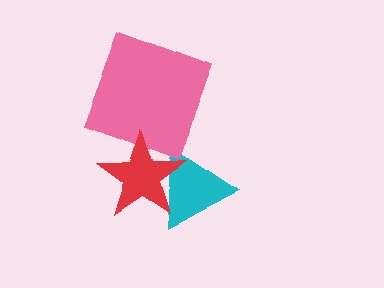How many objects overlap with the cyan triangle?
1 object overlaps with the cyan triangle.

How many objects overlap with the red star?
2 objects overlap with the red star.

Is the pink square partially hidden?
Yes, it is partially covered by another shape.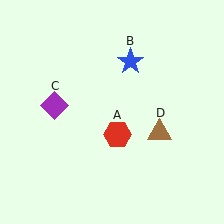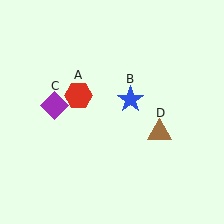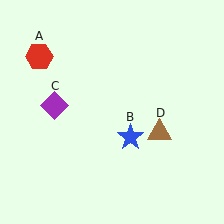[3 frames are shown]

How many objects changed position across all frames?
2 objects changed position: red hexagon (object A), blue star (object B).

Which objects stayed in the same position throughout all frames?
Purple diamond (object C) and brown triangle (object D) remained stationary.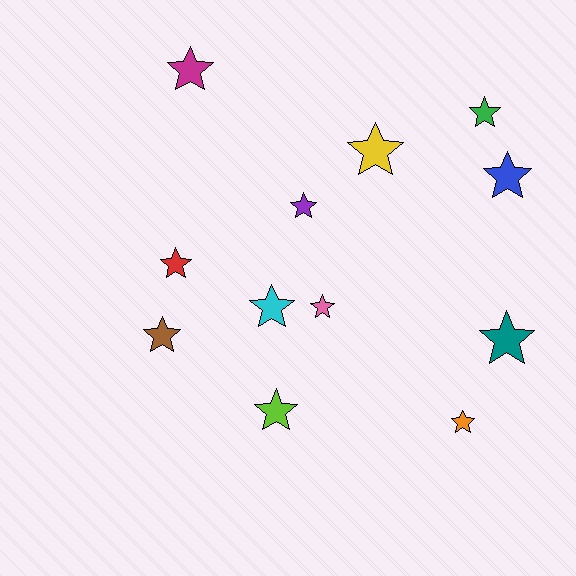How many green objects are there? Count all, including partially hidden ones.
There is 1 green object.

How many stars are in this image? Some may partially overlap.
There are 12 stars.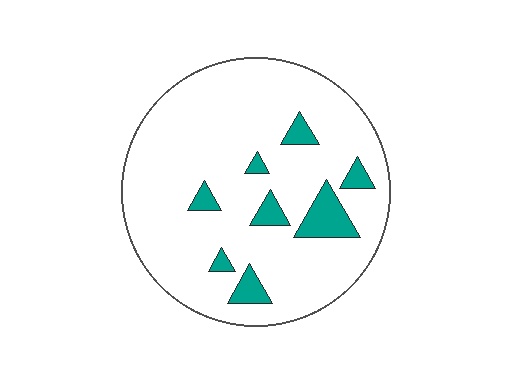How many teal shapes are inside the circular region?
8.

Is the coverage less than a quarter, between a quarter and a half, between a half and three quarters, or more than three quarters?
Less than a quarter.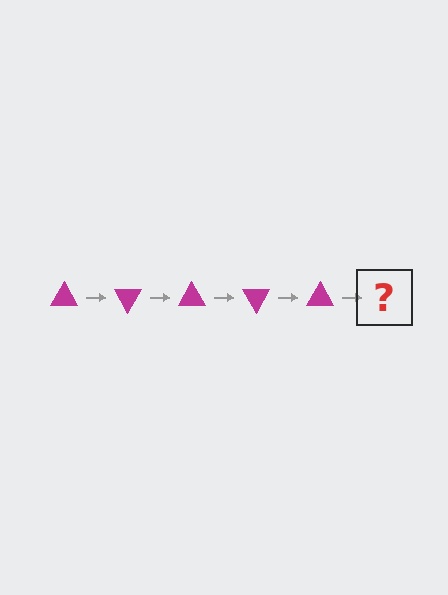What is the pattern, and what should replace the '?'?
The pattern is that the triangle rotates 60 degrees each step. The '?' should be a magenta triangle rotated 300 degrees.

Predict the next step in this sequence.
The next step is a magenta triangle rotated 300 degrees.